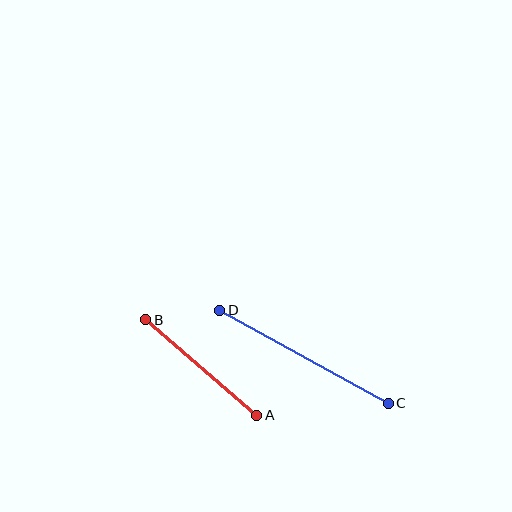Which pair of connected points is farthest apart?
Points C and D are farthest apart.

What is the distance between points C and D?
The distance is approximately 192 pixels.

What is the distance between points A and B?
The distance is approximately 146 pixels.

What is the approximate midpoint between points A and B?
The midpoint is at approximately (201, 368) pixels.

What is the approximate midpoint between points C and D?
The midpoint is at approximately (304, 357) pixels.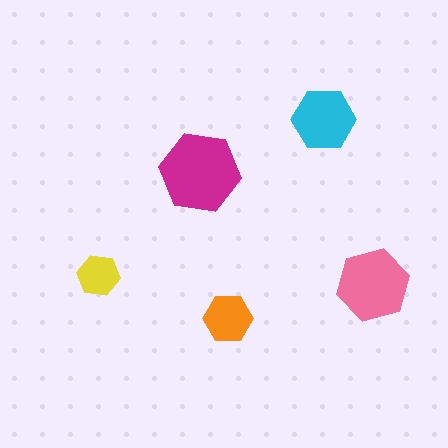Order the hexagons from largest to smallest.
the magenta one, the pink one, the cyan one, the orange one, the yellow one.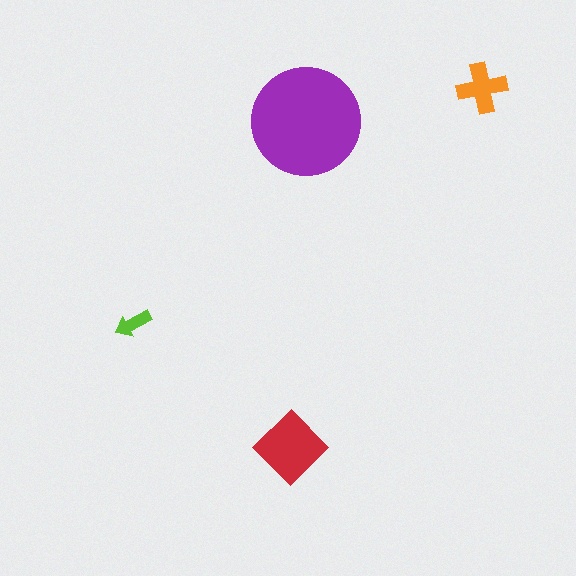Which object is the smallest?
The lime arrow.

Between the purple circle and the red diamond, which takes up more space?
The purple circle.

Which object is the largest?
The purple circle.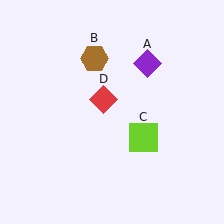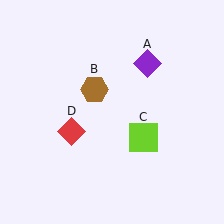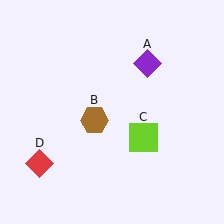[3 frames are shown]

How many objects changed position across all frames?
2 objects changed position: brown hexagon (object B), red diamond (object D).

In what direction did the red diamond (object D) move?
The red diamond (object D) moved down and to the left.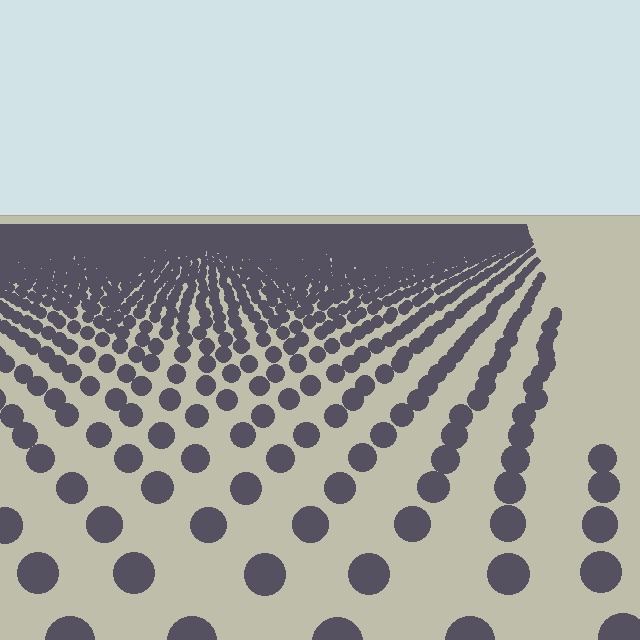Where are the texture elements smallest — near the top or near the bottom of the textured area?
Near the top.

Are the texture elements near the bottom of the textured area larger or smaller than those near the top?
Larger. Near the bottom, elements are closer to the viewer and appear at a bigger on-screen size.